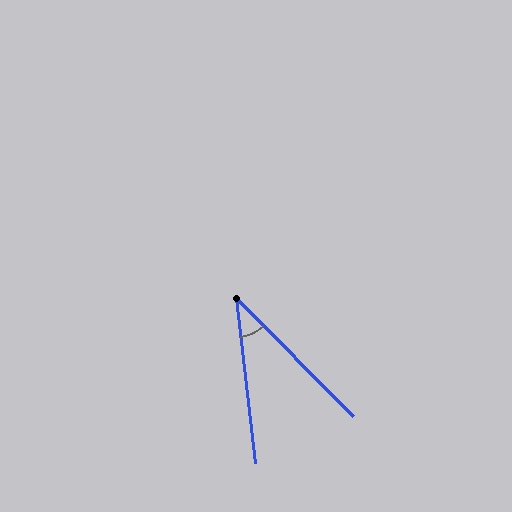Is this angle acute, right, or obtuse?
It is acute.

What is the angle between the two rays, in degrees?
Approximately 38 degrees.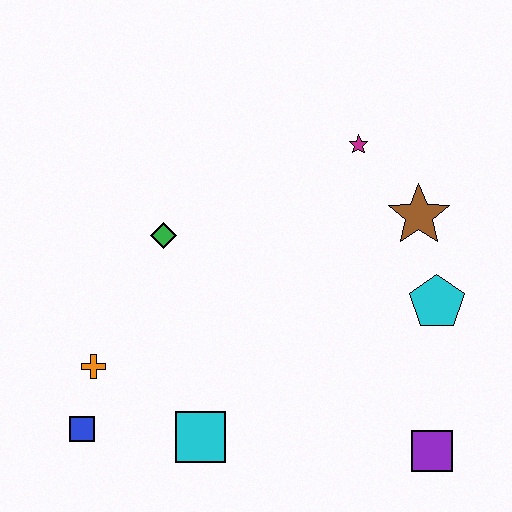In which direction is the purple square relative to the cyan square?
The purple square is to the right of the cyan square.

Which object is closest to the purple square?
The cyan pentagon is closest to the purple square.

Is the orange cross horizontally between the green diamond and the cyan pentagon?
No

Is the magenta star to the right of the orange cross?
Yes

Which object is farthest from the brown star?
The blue square is farthest from the brown star.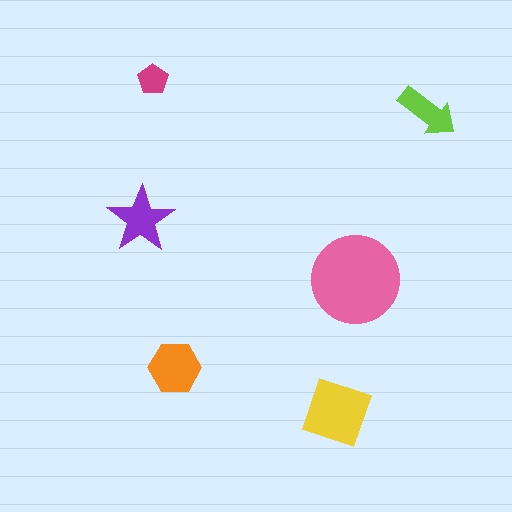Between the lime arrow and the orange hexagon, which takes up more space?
The orange hexagon.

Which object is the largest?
The pink circle.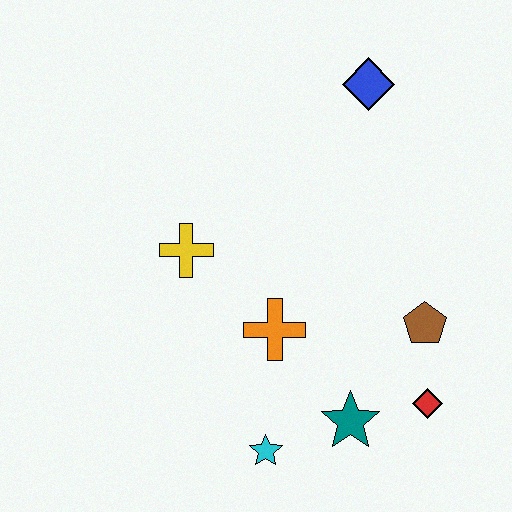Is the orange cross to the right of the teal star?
No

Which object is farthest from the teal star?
The blue diamond is farthest from the teal star.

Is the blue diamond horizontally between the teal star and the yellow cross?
No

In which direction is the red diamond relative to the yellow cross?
The red diamond is to the right of the yellow cross.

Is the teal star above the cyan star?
Yes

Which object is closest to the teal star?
The red diamond is closest to the teal star.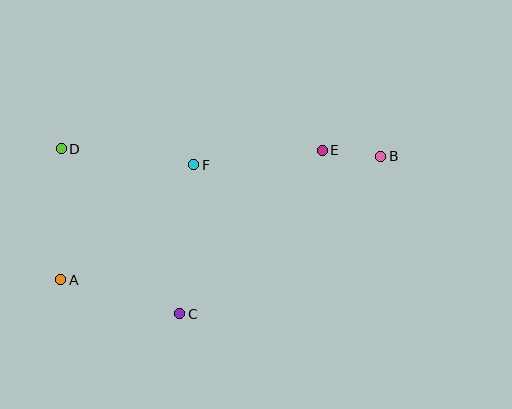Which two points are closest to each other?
Points B and E are closest to each other.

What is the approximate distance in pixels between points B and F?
The distance between B and F is approximately 187 pixels.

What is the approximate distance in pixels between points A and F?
The distance between A and F is approximately 176 pixels.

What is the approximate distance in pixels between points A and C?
The distance between A and C is approximately 124 pixels.